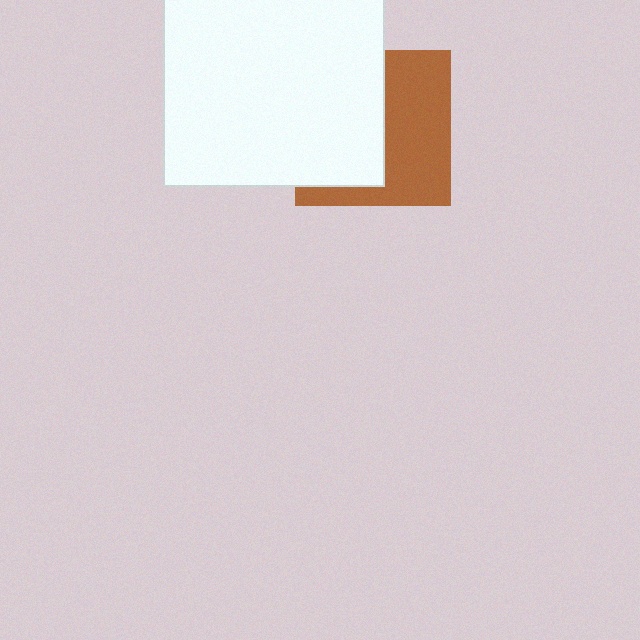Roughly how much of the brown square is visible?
About half of it is visible (roughly 49%).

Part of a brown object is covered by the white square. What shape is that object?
It is a square.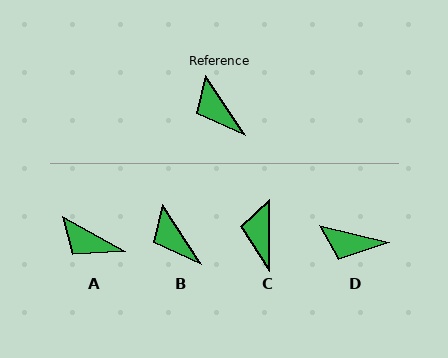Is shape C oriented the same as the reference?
No, it is off by about 32 degrees.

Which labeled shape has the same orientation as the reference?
B.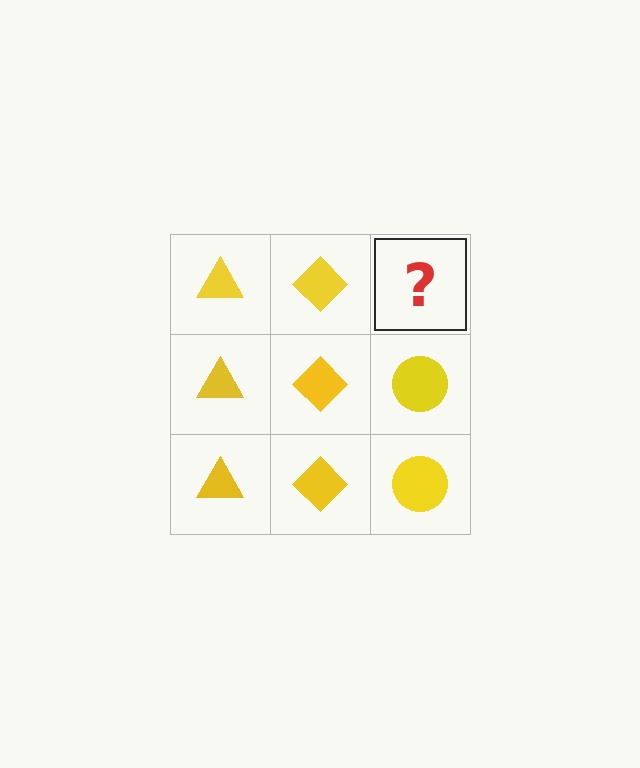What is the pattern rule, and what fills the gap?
The rule is that each column has a consistent shape. The gap should be filled with a yellow circle.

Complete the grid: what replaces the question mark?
The question mark should be replaced with a yellow circle.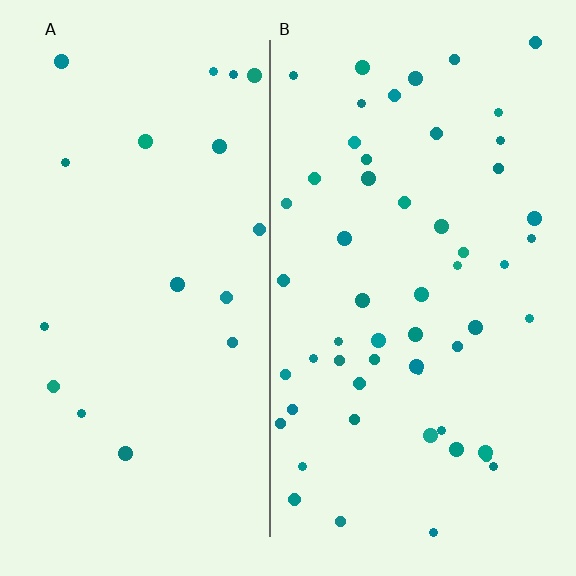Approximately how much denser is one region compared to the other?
Approximately 3.0× — region B over region A.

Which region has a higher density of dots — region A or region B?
B (the right).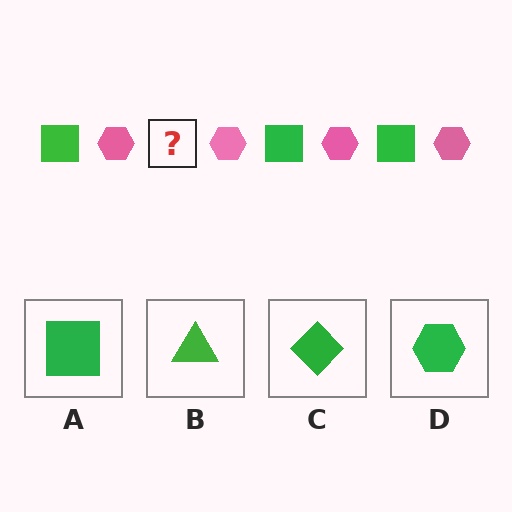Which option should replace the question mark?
Option A.